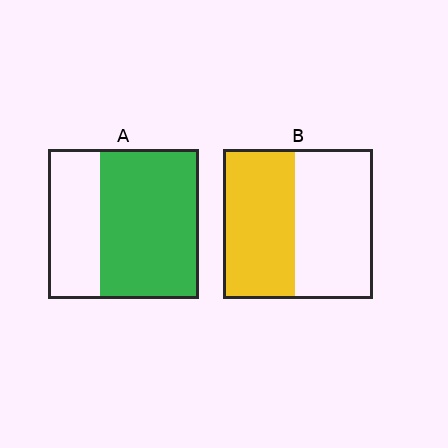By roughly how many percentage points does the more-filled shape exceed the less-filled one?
By roughly 20 percentage points (A over B).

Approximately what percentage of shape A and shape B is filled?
A is approximately 65% and B is approximately 50%.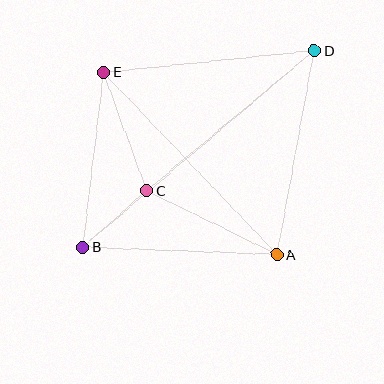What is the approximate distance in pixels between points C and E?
The distance between C and E is approximately 126 pixels.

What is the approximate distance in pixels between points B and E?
The distance between B and E is approximately 176 pixels.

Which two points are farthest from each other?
Points B and D are farthest from each other.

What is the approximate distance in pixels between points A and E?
The distance between A and E is approximately 251 pixels.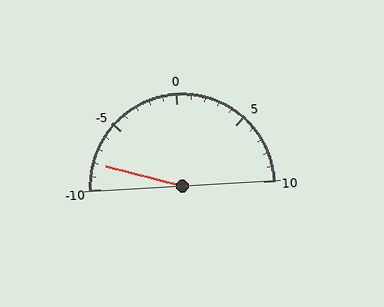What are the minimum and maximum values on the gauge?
The gauge ranges from -10 to 10.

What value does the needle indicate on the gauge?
The needle indicates approximately -8.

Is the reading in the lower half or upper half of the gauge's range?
The reading is in the lower half of the range (-10 to 10).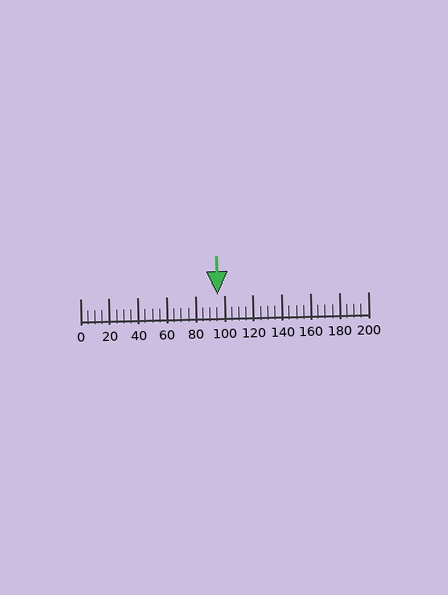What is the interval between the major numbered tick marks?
The major tick marks are spaced 20 units apart.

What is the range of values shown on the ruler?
The ruler shows values from 0 to 200.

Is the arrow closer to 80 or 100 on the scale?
The arrow is closer to 100.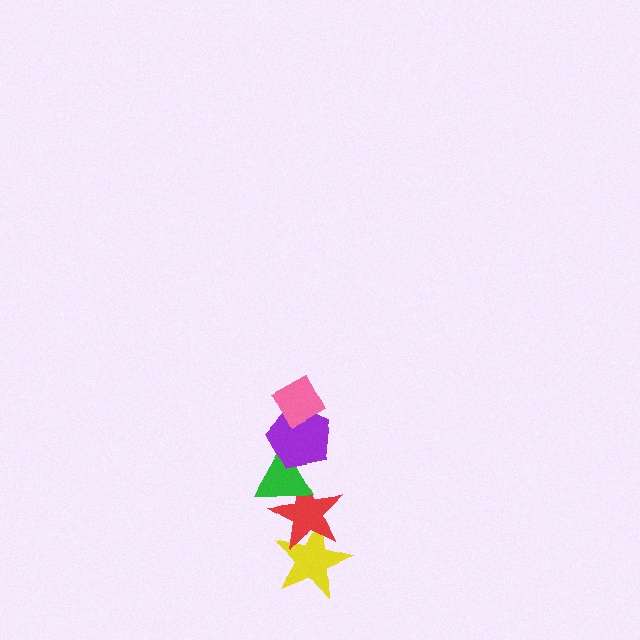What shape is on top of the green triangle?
The purple pentagon is on top of the green triangle.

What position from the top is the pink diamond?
The pink diamond is 1st from the top.